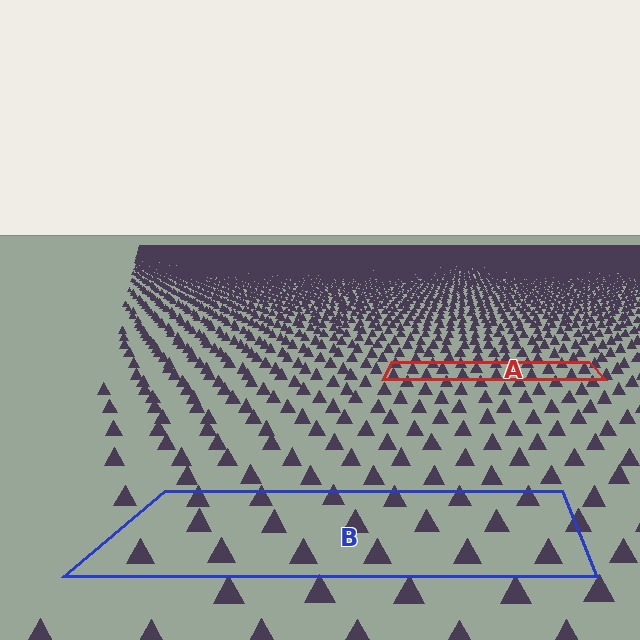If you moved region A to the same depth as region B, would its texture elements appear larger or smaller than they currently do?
They would appear larger. At a closer depth, the same texture elements are projected at a bigger on-screen size.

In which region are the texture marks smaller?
The texture marks are smaller in region A, because it is farther away.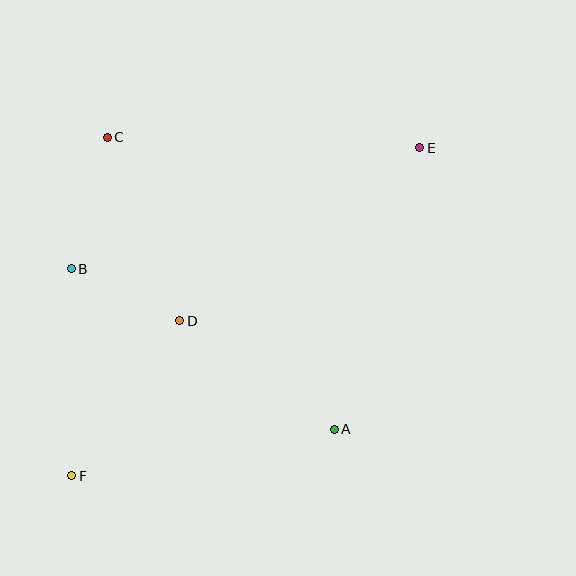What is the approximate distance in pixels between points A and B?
The distance between A and B is approximately 308 pixels.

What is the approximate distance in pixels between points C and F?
The distance between C and F is approximately 340 pixels.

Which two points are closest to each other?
Points B and D are closest to each other.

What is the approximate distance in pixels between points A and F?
The distance between A and F is approximately 267 pixels.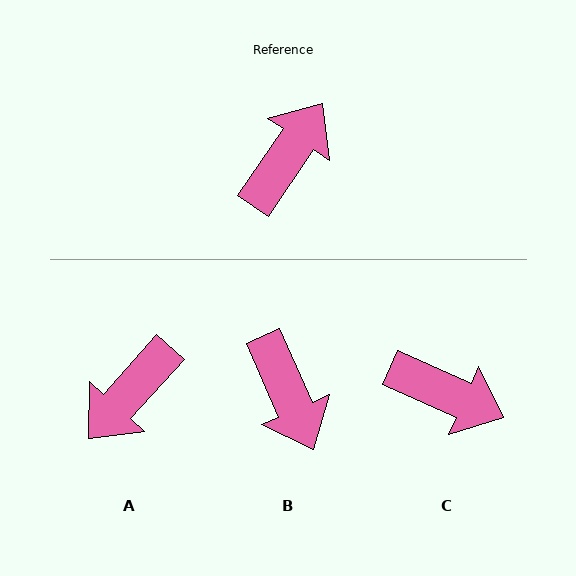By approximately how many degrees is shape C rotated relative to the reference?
Approximately 79 degrees clockwise.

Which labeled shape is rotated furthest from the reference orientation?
A, about 173 degrees away.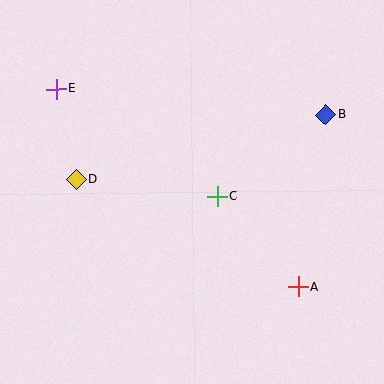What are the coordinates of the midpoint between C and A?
The midpoint between C and A is at (258, 241).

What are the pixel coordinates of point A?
Point A is at (298, 286).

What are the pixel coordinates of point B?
Point B is at (326, 115).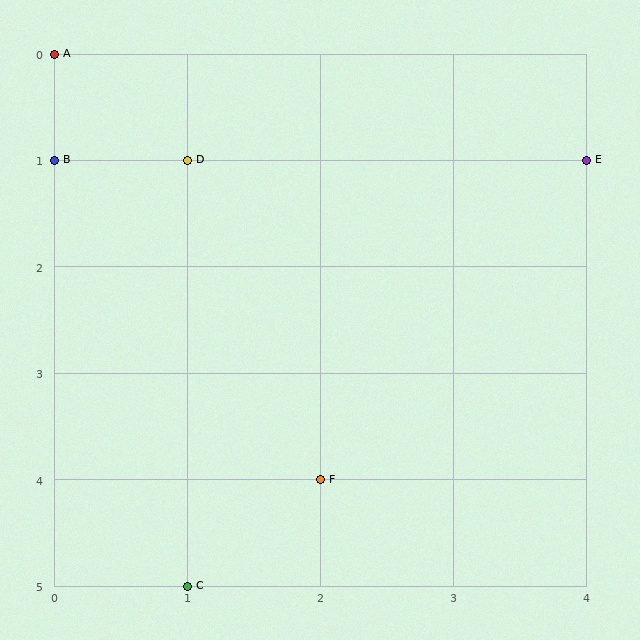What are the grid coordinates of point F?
Point F is at grid coordinates (2, 4).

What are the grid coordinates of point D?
Point D is at grid coordinates (1, 1).